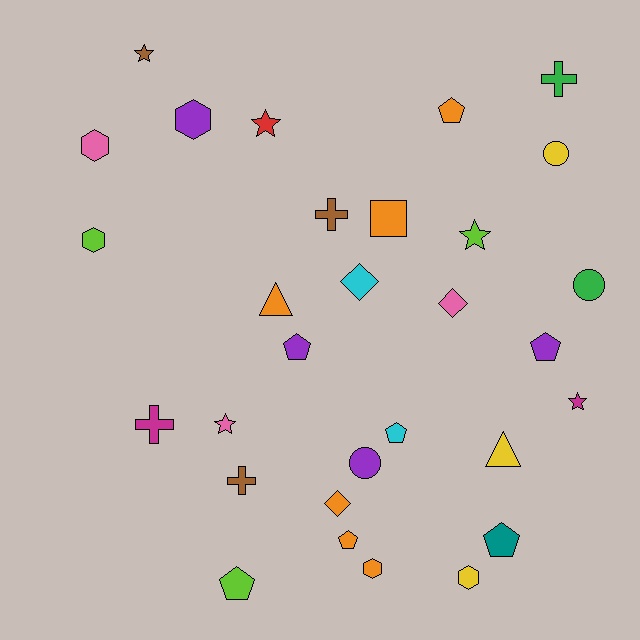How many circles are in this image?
There are 3 circles.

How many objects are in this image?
There are 30 objects.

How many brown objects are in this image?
There are 3 brown objects.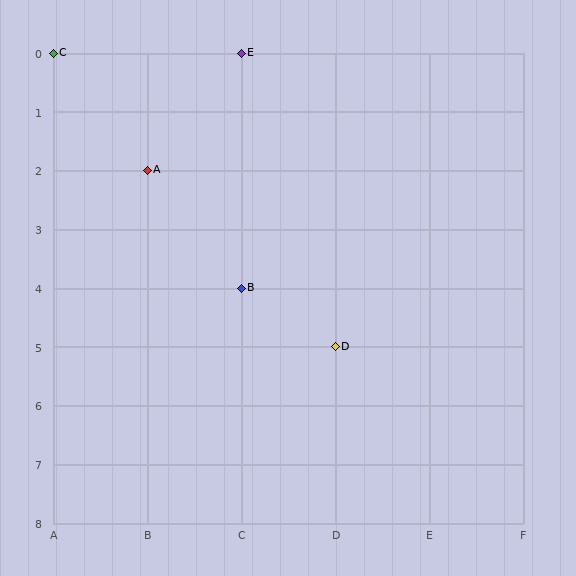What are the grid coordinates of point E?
Point E is at grid coordinates (C, 0).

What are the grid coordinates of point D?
Point D is at grid coordinates (D, 5).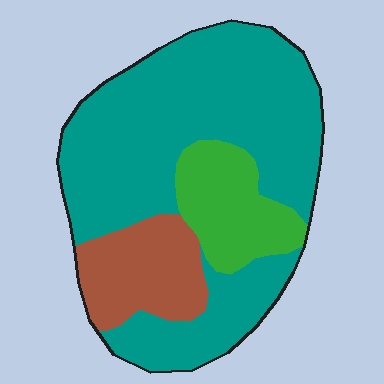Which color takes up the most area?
Teal, at roughly 70%.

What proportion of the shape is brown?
Brown covers about 15% of the shape.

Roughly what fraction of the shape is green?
Green takes up about one sixth (1/6) of the shape.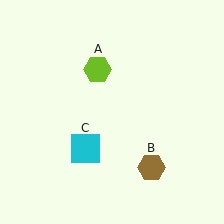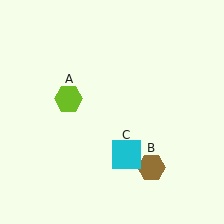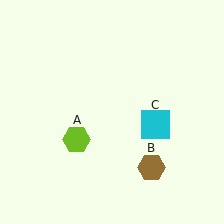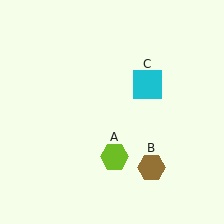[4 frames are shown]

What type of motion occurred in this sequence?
The lime hexagon (object A), cyan square (object C) rotated counterclockwise around the center of the scene.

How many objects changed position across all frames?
2 objects changed position: lime hexagon (object A), cyan square (object C).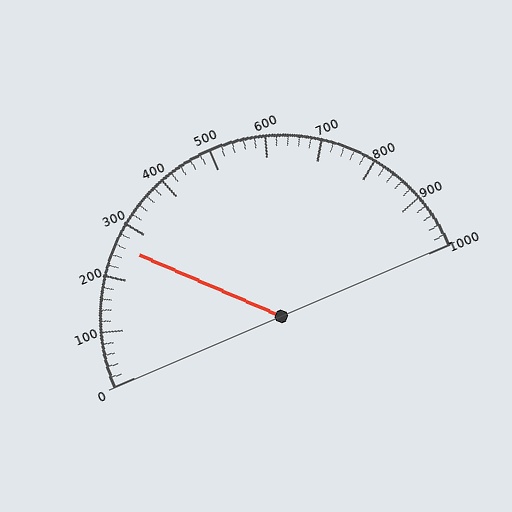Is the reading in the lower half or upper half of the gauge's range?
The reading is in the lower half of the range (0 to 1000).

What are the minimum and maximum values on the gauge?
The gauge ranges from 0 to 1000.